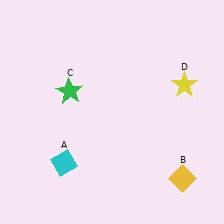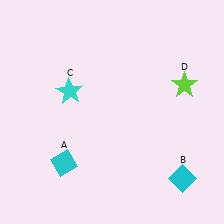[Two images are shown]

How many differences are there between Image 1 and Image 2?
There are 3 differences between the two images.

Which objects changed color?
B changed from yellow to cyan. C changed from green to cyan. D changed from yellow to lime.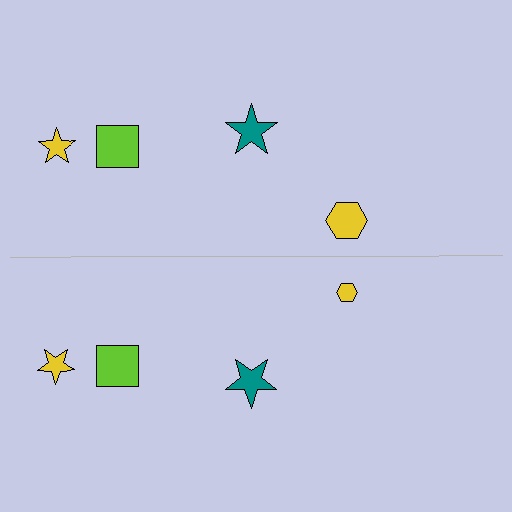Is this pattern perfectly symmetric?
No, the pattern is not perfectly symmetric. The yellow hexagon on the bottom side has a different size than its mirror counterpart.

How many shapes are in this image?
There are 8 shapes in this image.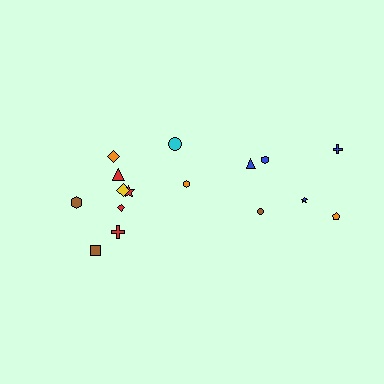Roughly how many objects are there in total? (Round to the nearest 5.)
Roughly 15 objects in total.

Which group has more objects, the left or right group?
The left group.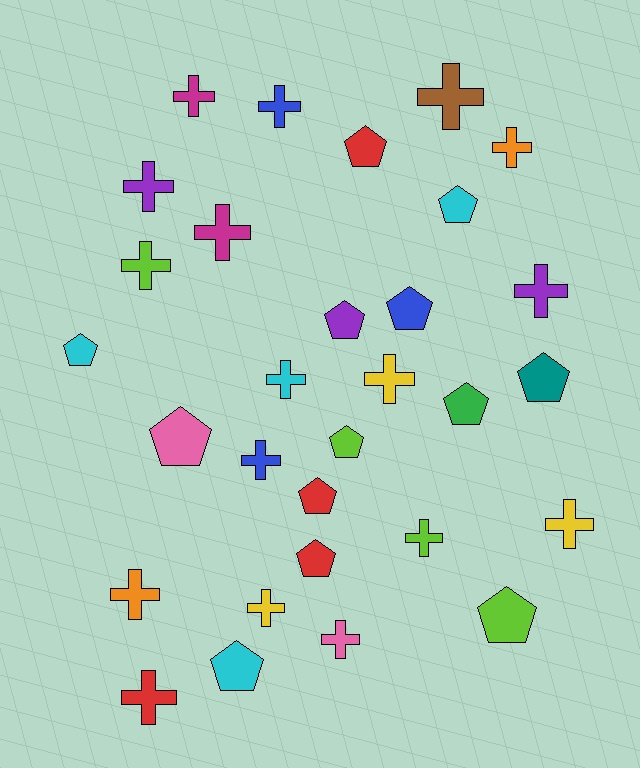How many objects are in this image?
There are 30 objects.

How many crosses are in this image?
There are 17 crosses.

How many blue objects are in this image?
There are 3 blue objects.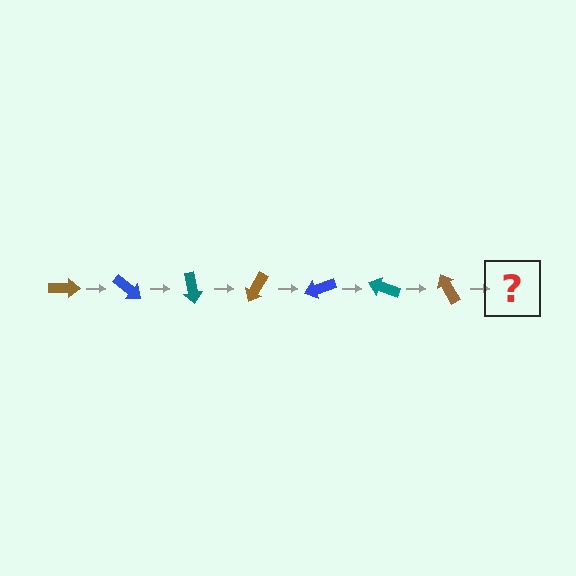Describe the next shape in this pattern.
It should be a blue arrow, rotated 280 degrees from the start.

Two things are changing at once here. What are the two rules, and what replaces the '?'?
The two rules are that it rotates 40 degrees each step and the color cycles through brown, blue, and teal. The '?' should be a blue arrow, rotated 280 degrees from the start.